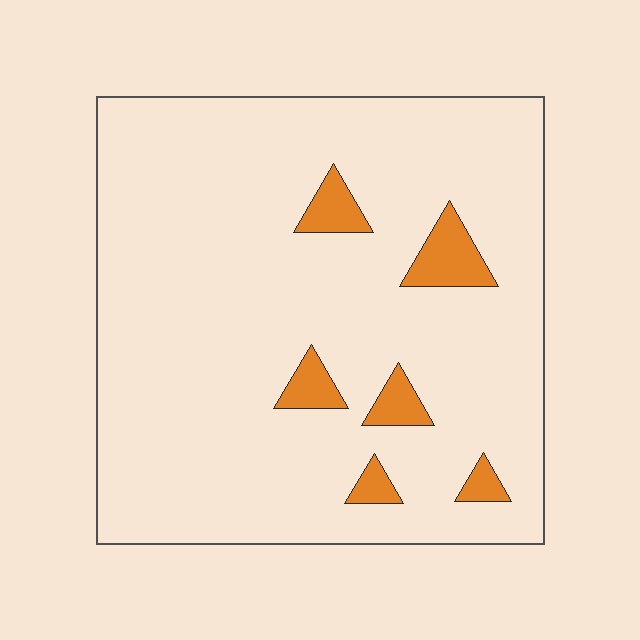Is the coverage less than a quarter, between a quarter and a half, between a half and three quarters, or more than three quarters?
Less than a quarter.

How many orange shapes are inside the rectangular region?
6.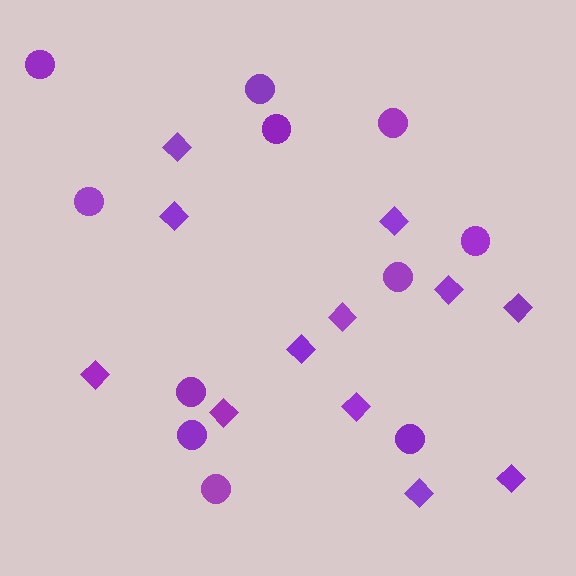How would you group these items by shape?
There are 2 groups: one group of circles (11) and one group of diamonds (12).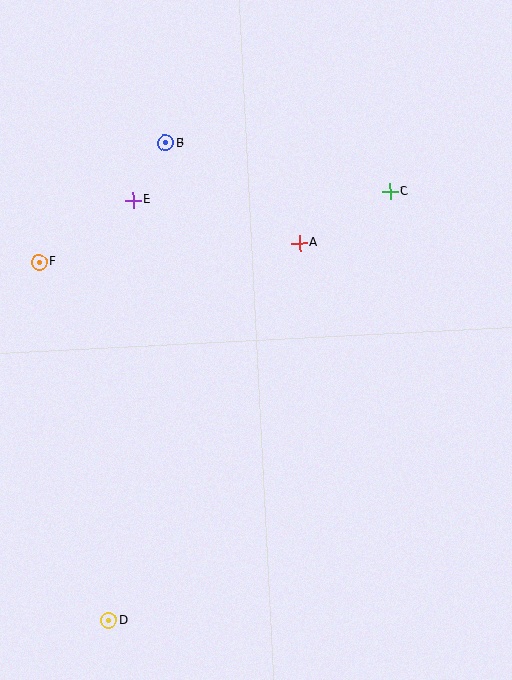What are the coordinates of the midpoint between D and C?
The midpoint between D and C is at (249, 406).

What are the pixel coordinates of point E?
Point E is at (133, 200).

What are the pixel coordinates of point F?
Point F is at (39, 262).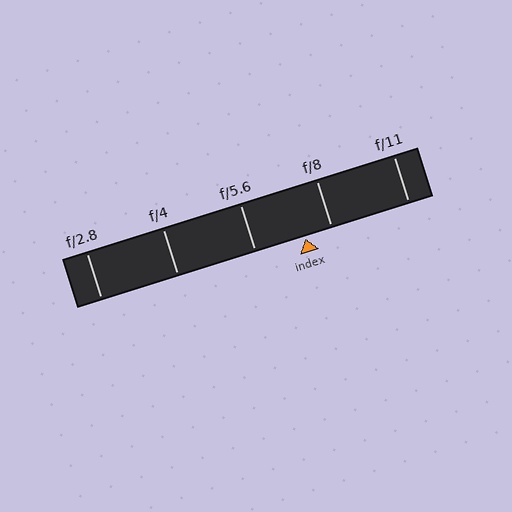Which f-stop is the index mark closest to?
The index mark is closest to f/8.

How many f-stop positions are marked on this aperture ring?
There are 5 f-stop positions marked.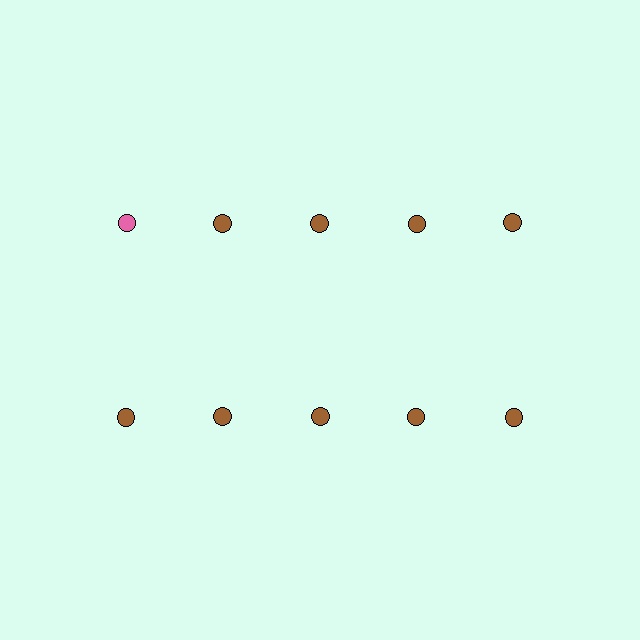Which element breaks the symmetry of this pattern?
The pink circle in the top row, leftmost column breaks the symmetry. All other shapes are brown circles.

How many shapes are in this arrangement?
There are 10 shapes arranged in a grid pattern.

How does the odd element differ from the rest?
It has a different color: pink instead of brown.